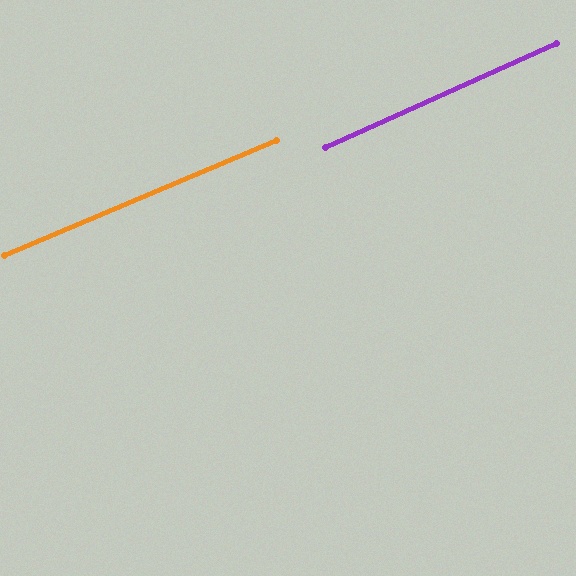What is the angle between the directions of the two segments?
Approximately 1 degree.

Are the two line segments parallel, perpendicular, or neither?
Parallel — their directions differ by only 1.3°.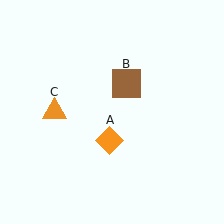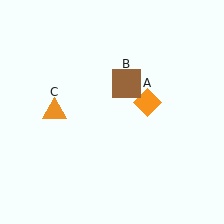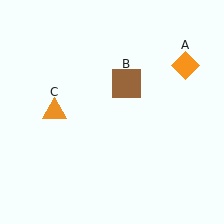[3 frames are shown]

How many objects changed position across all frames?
1 object changed position: orange diamond (object A).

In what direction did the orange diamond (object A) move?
The orange diamond (object A) moved up and to the right.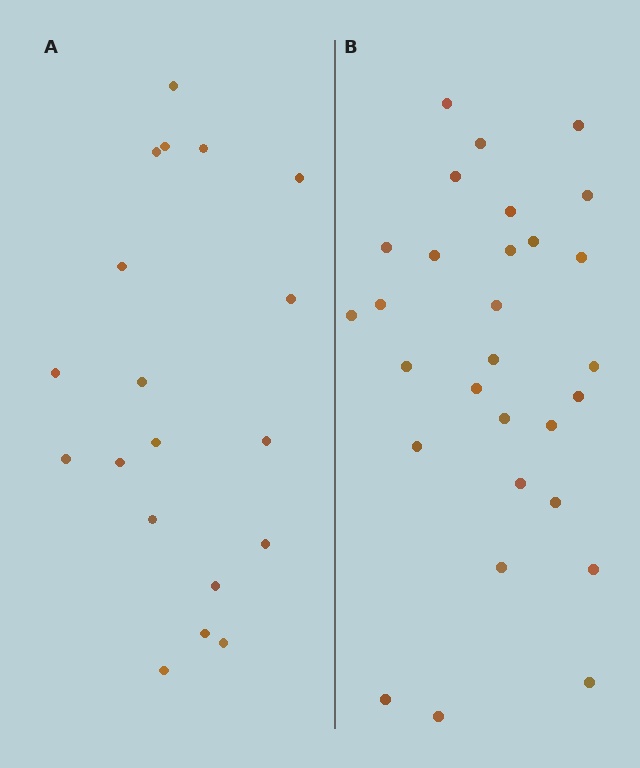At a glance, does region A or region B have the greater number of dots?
Region B (the right region) has more dots.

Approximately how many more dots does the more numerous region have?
Region B has roughly 10 or so more dots than region A.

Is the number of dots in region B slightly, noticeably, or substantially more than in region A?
Region B has substantially more. The ratio is roughly 1.5 to 1.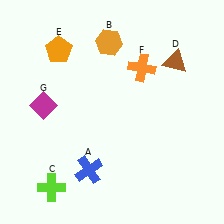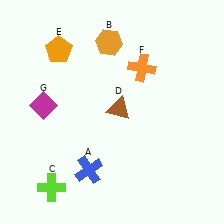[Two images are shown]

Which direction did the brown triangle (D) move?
The brown triangle (D) moved left.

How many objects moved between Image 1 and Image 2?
1 object moved between the two images.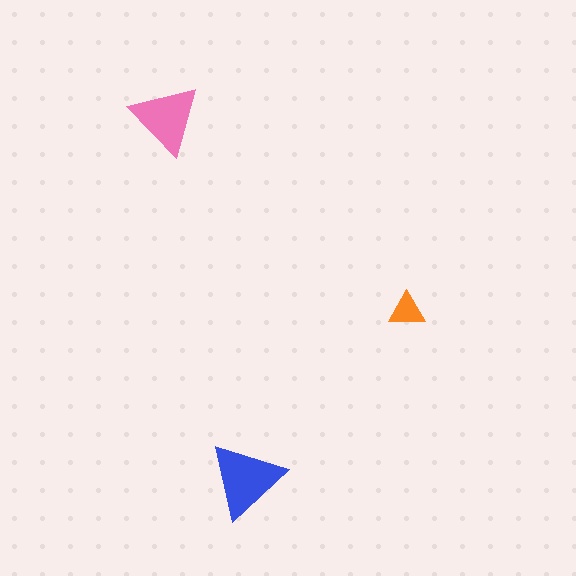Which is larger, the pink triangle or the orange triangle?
The pink one.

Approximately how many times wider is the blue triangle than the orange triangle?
About 2 times wider.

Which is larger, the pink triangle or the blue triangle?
The blue one.